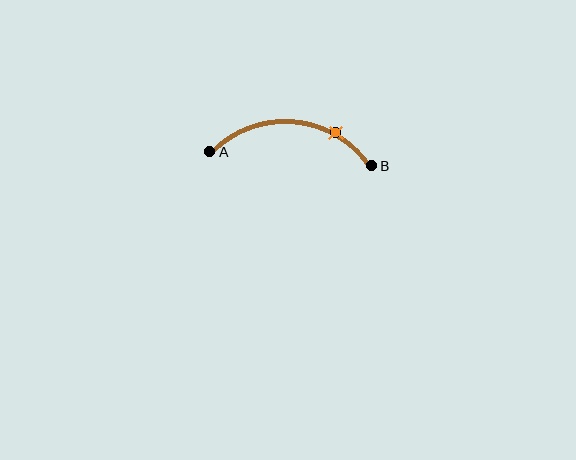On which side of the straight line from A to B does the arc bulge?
The arc bulges above the straight line connecting A and B.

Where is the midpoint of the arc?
The arc midpoint is the point on the curve farthest from the straight line joining A and B. It sits above that line.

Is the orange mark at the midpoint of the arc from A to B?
No. The orange mark lies on the arc but is closer to endpoint B. The arc midpoint would be at the point on the curve equidistant along the arc from both A and B.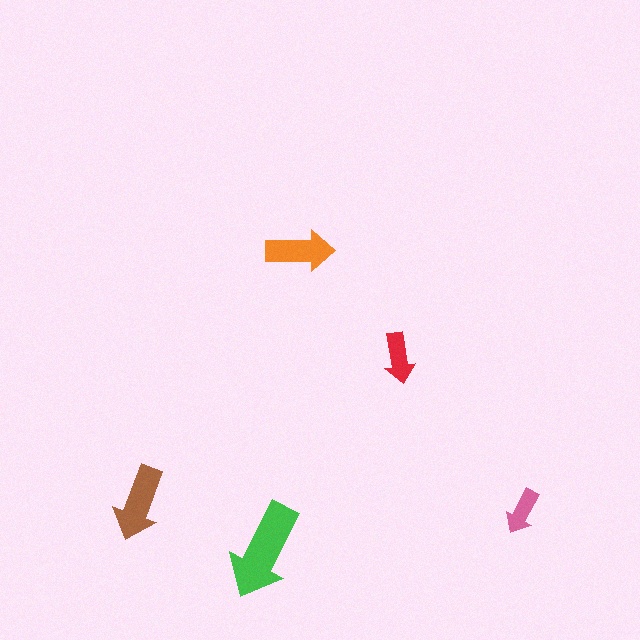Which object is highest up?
The orange arrow is topmost.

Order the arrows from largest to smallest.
the green one, the brown one, the orange one, the red one, the pink one.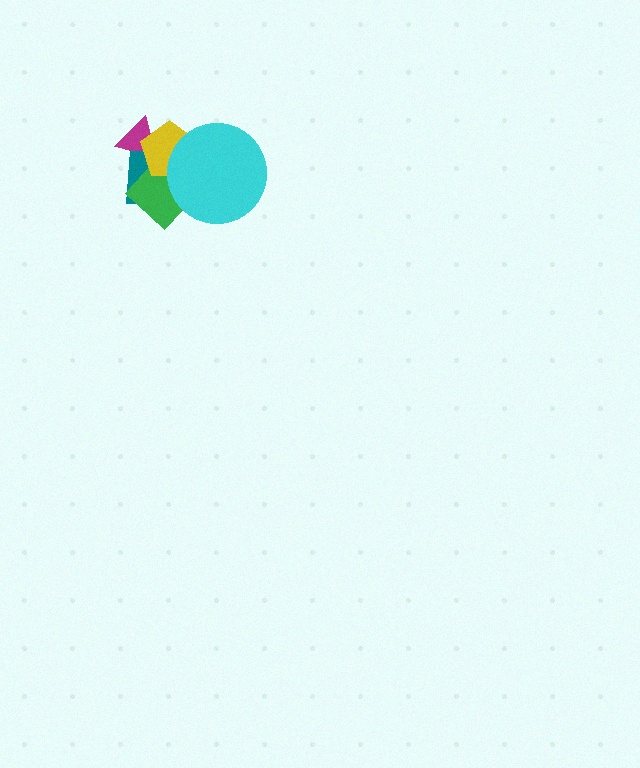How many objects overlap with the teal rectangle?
4 objects overlap with the teal rectangle.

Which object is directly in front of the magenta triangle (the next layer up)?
The teal rectangle is directly in front of the magenta triangle.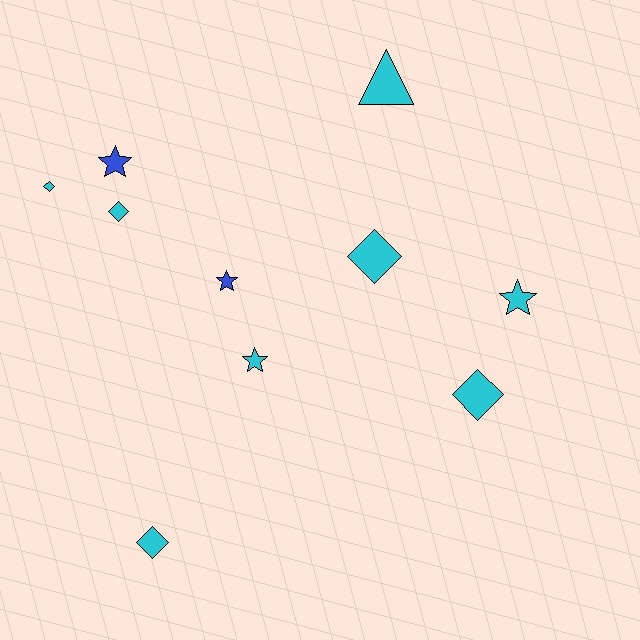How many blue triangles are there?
There are no blue triangles.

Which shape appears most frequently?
Diamond, with 5 objects.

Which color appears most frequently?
Cyan, with 8 objects.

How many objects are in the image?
There are 10 objects.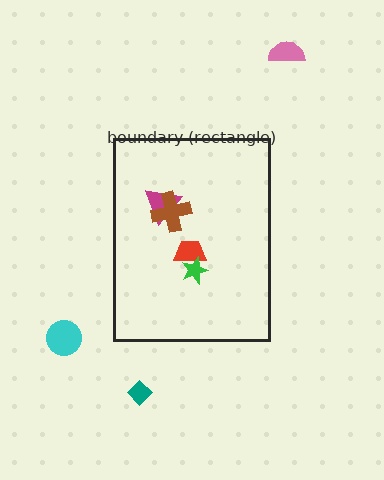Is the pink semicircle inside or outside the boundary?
Outside.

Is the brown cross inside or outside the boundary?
Inside.